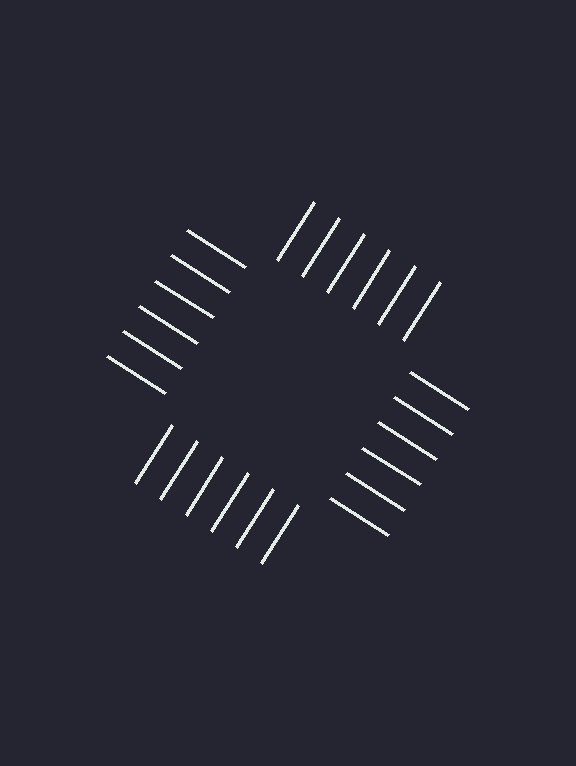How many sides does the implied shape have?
4 sides — the line-ends trace a square.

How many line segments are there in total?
24 — 6 along each of the 4 edges.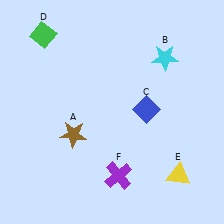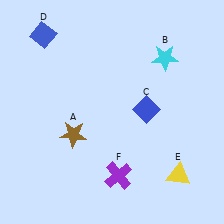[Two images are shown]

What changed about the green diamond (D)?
In Image 1, D is green. In Image 2, it changed to blue.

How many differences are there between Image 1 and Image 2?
There is 1 difference between the two images.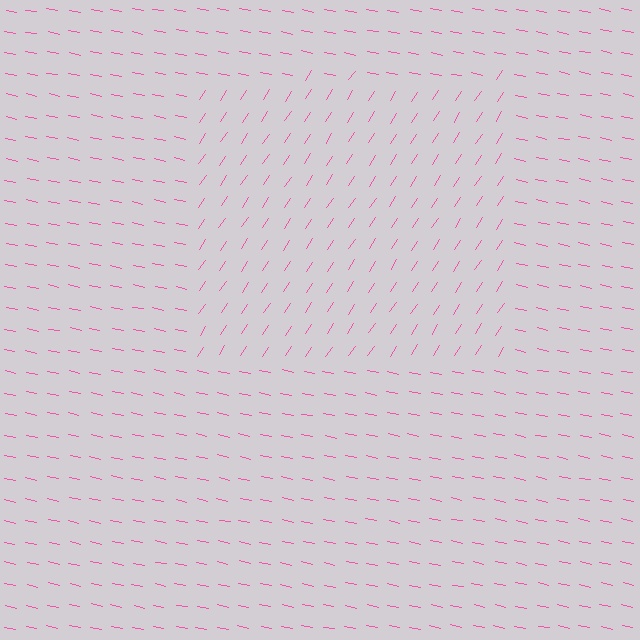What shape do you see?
I see a rectangle.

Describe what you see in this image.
The image is filled with small pink line segments. A rectangle region in the image has lines oriented differently from the surrounding lines, creating a visible texture boundary.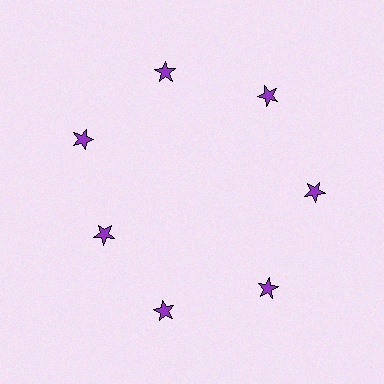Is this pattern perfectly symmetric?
No. The 7 purple stars are arranged in a ring, but one element near the 8 o'clock position is pulled inward toward the center, breaking the 7-fold rotational symmetry.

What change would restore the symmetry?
The symmetry would be restored by moving it outward, back onto the ring so that all 7 stars sit at equal angles and equal distance from the center.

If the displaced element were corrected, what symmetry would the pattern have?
It would have 7-fold rotational symmetry — the pattern would map onto itself every 51 degrees.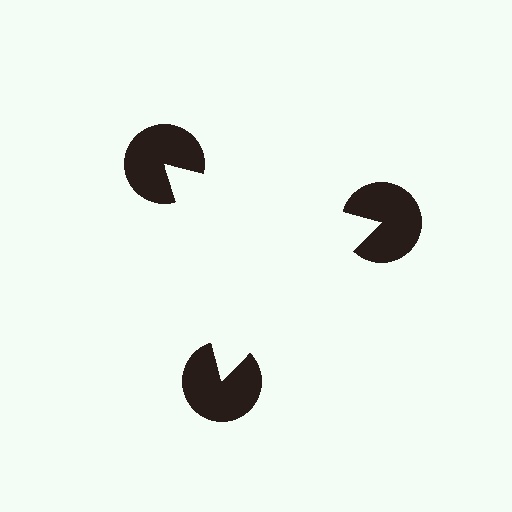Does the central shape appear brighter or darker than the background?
It typically appears slightly brighter than the background, even though no actual brightness change is drawn.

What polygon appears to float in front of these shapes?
An illusory triangle — its edges are inferred from the aligned wedge cuts in the pac-man discs, not physically drawn.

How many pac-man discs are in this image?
There are 3 — one at each vertex of the illusory triangle.